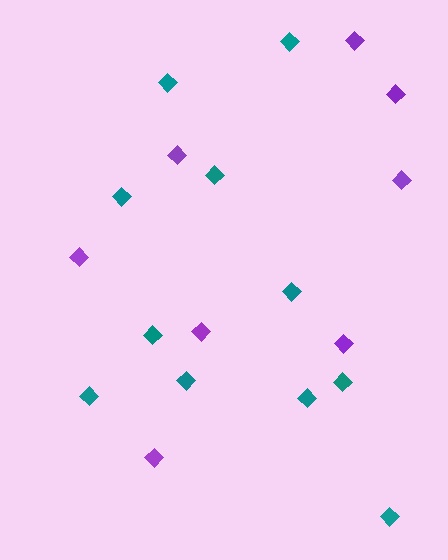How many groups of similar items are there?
There are 2 groups: one group of purple diamonds (8) and one group of teal diamonds (11).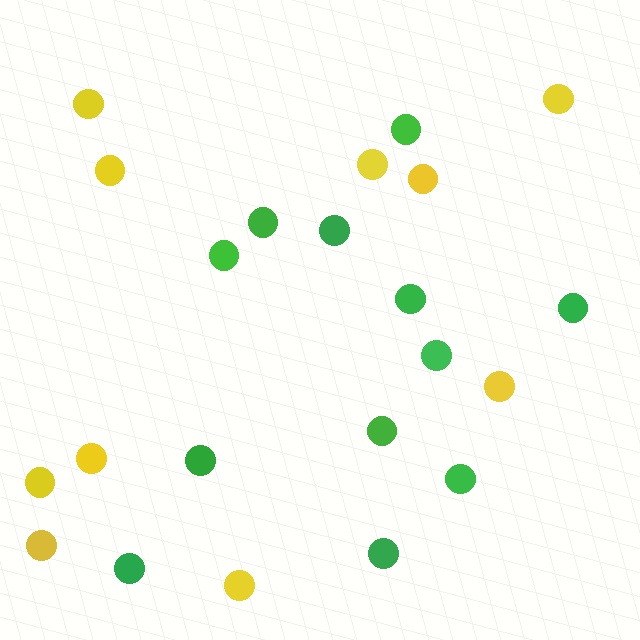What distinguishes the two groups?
There are 2 groups: one group of green circles (12) and one group of yellow circles (10).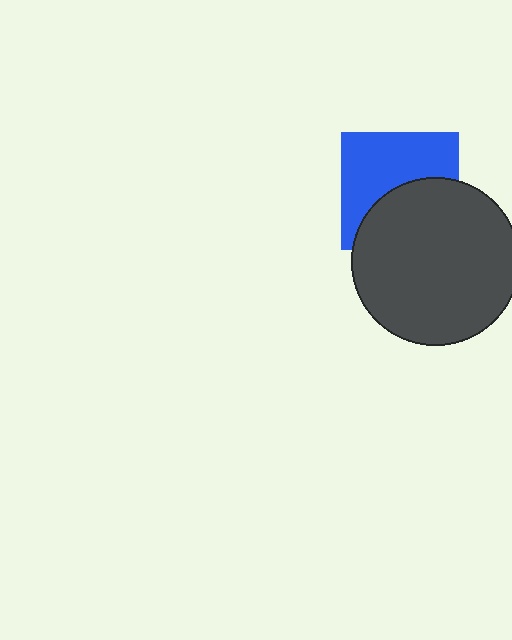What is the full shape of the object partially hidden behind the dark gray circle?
The partially hidden object is a blue square.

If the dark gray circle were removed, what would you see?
You would see the complete blue square.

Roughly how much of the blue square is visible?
About half of it is visible (roughly 55%).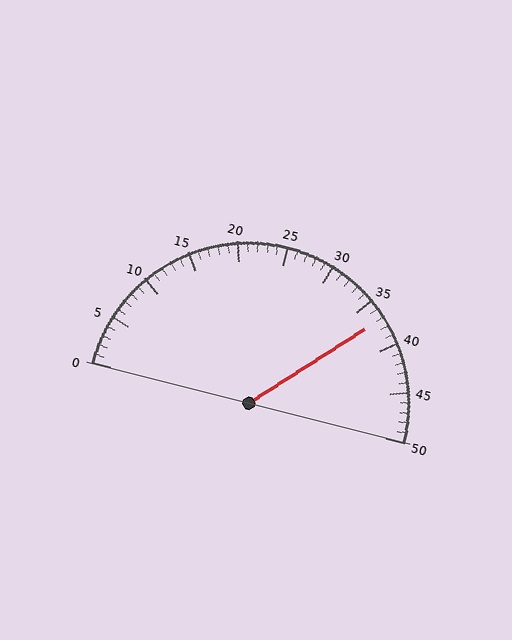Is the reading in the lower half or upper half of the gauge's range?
The reading is in the upper half of the range (0 to 50).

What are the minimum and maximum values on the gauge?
The gauge ranges from 0 to 50.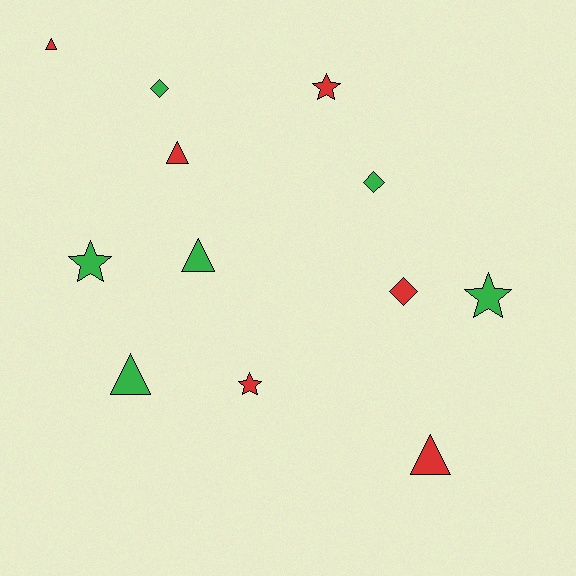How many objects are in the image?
There are 12 objects.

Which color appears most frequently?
Green, with 6 objects.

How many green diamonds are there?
There are 2 green diamonds.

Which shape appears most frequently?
Triangle, with 5 objects.